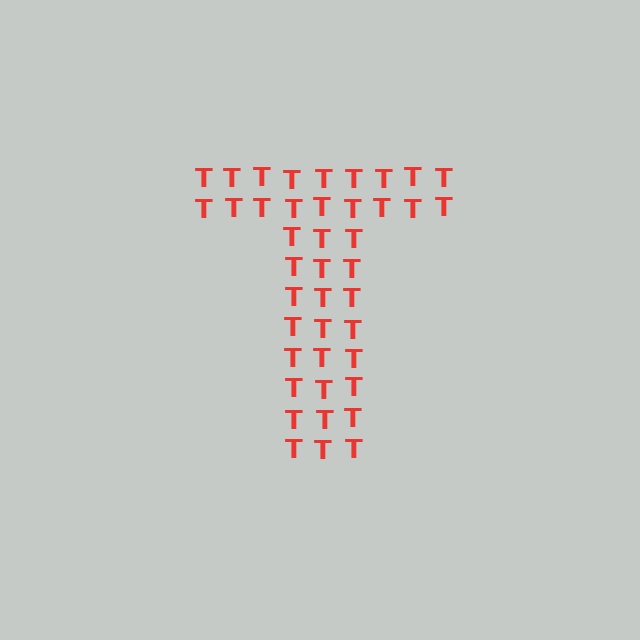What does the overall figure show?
The overall figure shows the letter T.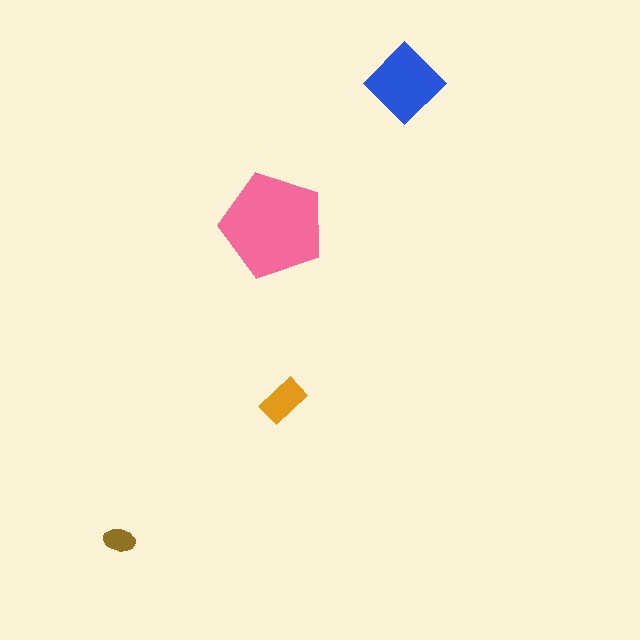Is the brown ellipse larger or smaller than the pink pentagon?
Smaller.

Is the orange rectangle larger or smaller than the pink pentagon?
Smaller.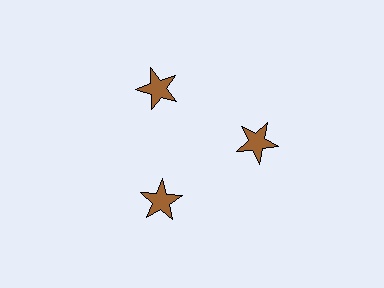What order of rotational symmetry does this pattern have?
This pattern has 3-fold rotational symmetry.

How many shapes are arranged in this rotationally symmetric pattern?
There are 3 shapes, arranged in 3 groups of 1.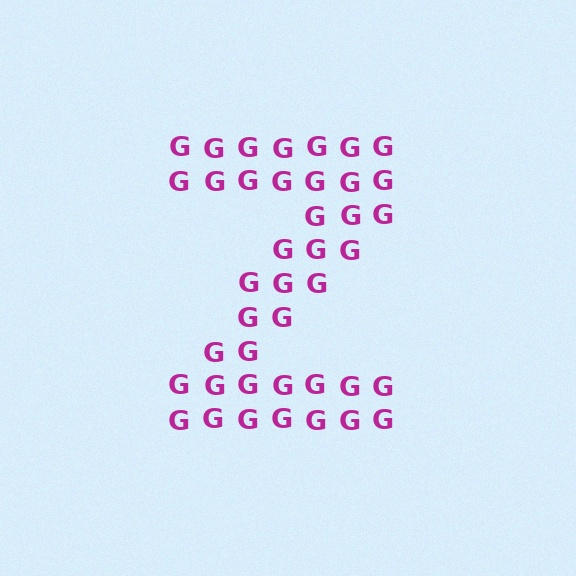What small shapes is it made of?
It is made of small letter G's.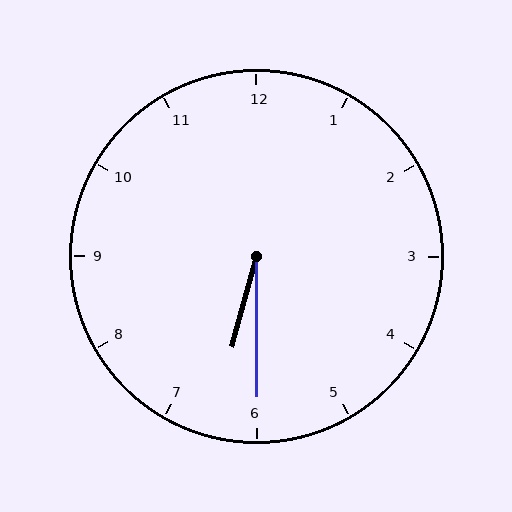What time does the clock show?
6:30.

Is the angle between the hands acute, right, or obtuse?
It is acute.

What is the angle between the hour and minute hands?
Approximately 15 degrees.